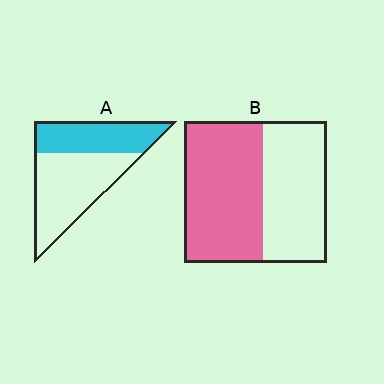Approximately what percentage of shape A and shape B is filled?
A is approximately 40% and B is approximately 55%.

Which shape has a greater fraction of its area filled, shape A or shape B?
Shape B.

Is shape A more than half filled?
No.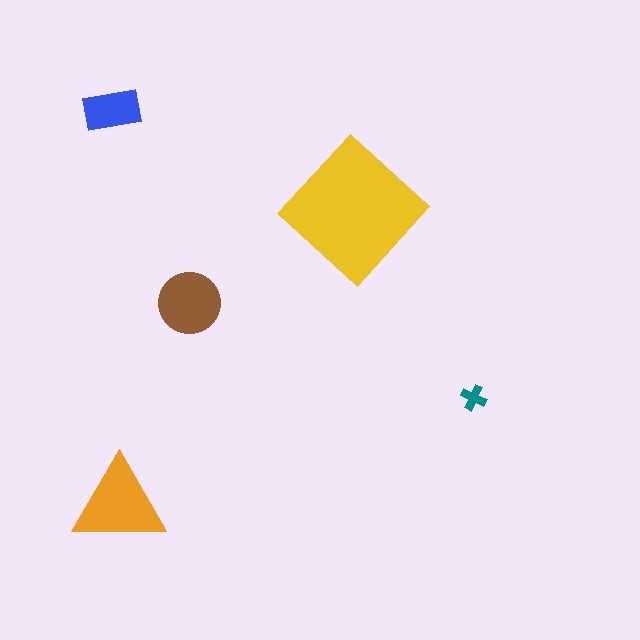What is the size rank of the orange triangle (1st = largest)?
2nd.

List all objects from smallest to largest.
The teal cross, the blue rectangle, the brown circle, the orange triangle, the yellow diamond.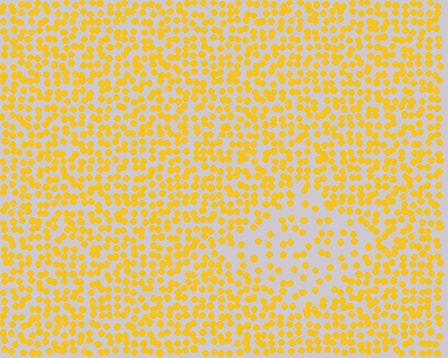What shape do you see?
I see a diamond.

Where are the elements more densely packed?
The elements are more densely packed outside the diamond boundary.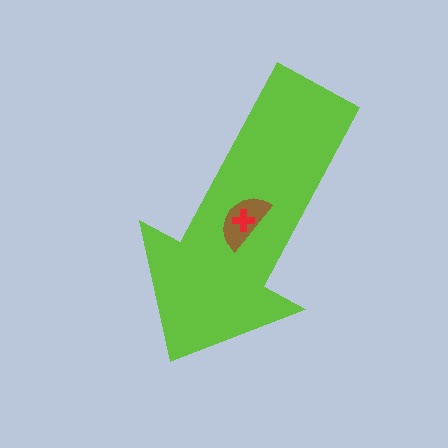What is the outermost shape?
The lime arrow.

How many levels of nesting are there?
3.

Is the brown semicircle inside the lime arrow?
Yes.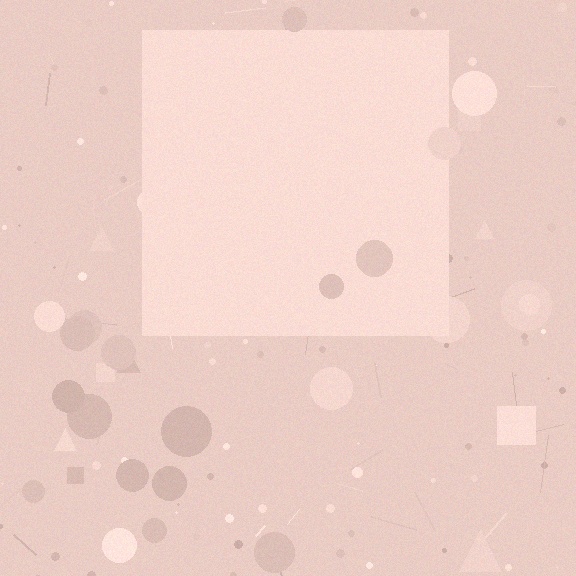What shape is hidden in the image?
A square is hidden in the image.